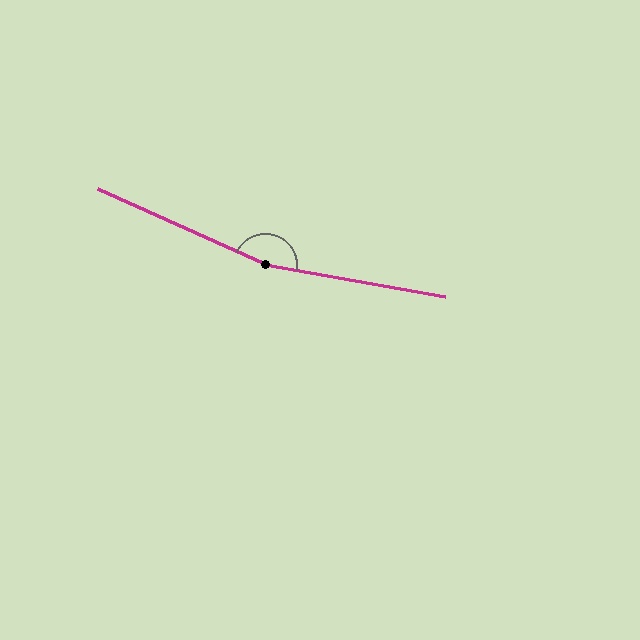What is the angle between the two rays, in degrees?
Approximately 166 degrees.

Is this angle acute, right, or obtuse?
It is obtuse.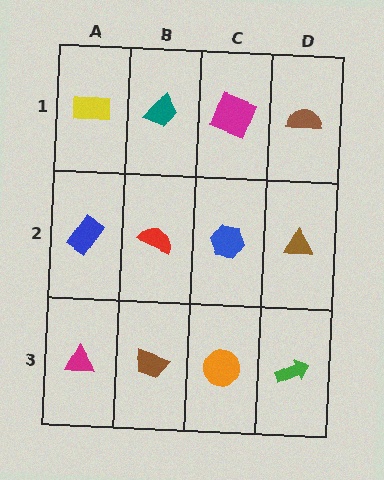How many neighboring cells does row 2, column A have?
3.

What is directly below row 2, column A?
A magenta triangle.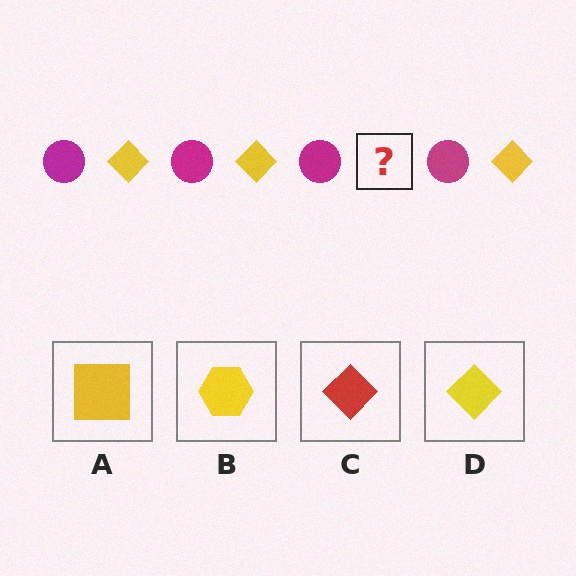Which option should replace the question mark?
Option D.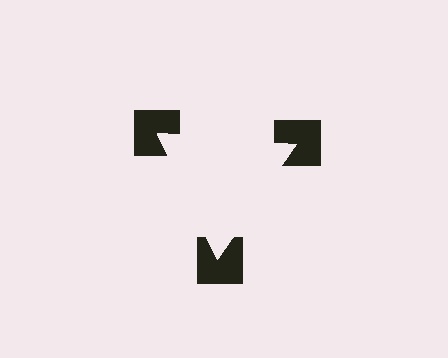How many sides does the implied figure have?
3 sides.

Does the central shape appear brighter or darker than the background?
It typically appears slightly brighter than the background, even though no actual brightness change is drawn.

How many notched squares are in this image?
There are 3 — one at each vertex of the illusory triangle.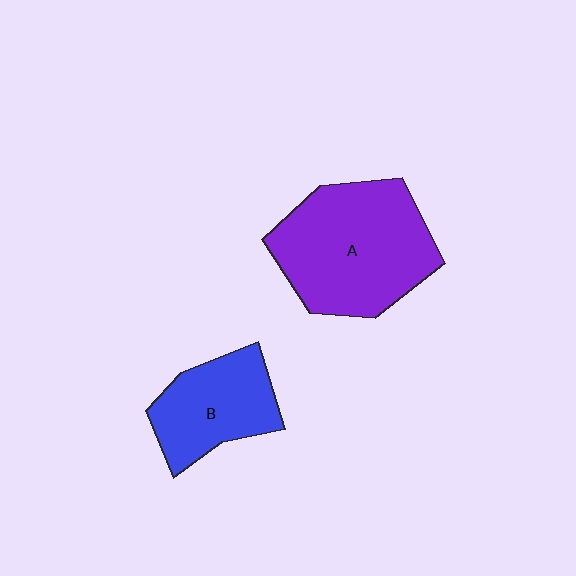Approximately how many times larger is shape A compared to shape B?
Approximately 1.7 times.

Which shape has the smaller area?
Shape B (blue).